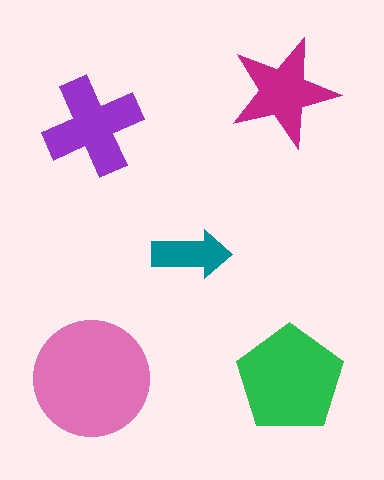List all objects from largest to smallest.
The pink circle, the green pentagon, the purple cross, the magenta star, the teal arrow.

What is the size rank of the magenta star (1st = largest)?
4th.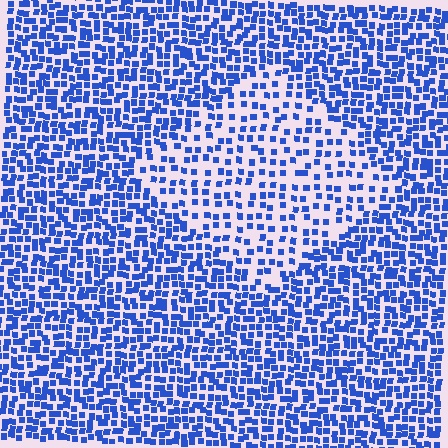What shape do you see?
I see a diamond.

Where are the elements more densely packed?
The elements are more densely packed outside the diamond boundary.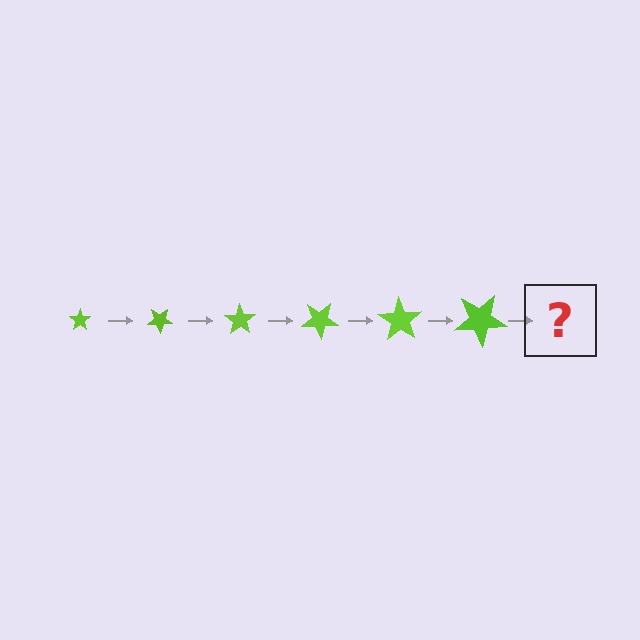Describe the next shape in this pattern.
It should be a star, larger than the previous one and rotated 210 degrees from the start.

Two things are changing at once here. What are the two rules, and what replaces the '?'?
The two rules are that the star grows larger each step and it rotates 35 degrees each step. The '?' should be a star, larger than the previous one and rotated 210 degrees from the start.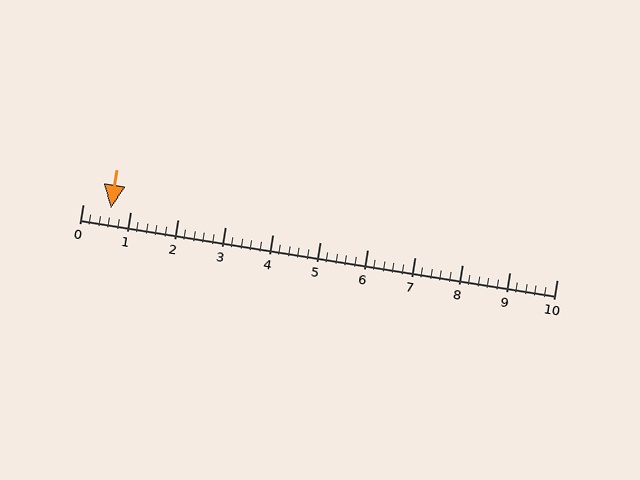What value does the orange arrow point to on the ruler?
The orange arrow points to approximately 0.6.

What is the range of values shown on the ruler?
The ruler shows values from 0 to 10.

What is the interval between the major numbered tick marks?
The major tick marks are spaced 1 units apart.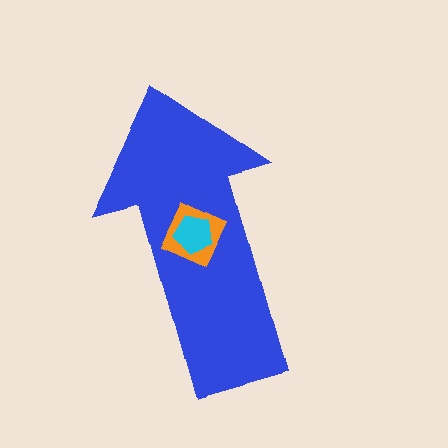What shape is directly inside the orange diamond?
The cyan pentagon.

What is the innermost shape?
The cyan pentagon.